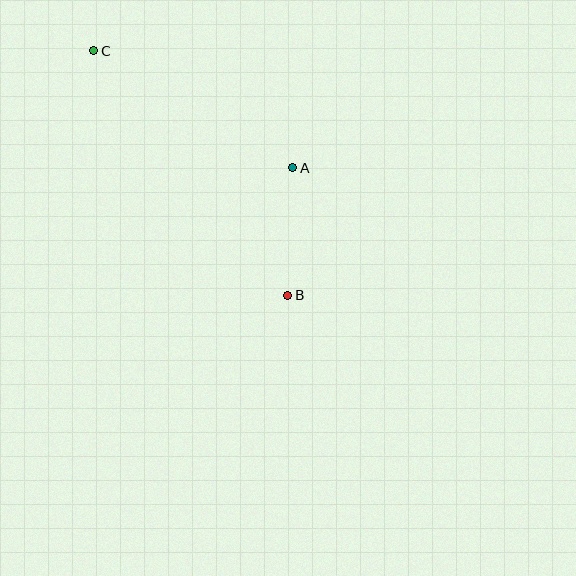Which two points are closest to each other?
Points A and B are closest to each other.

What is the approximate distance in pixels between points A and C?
The distance between A and C is approximately 231 pixels.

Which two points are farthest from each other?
Points B and C are farthest from each other.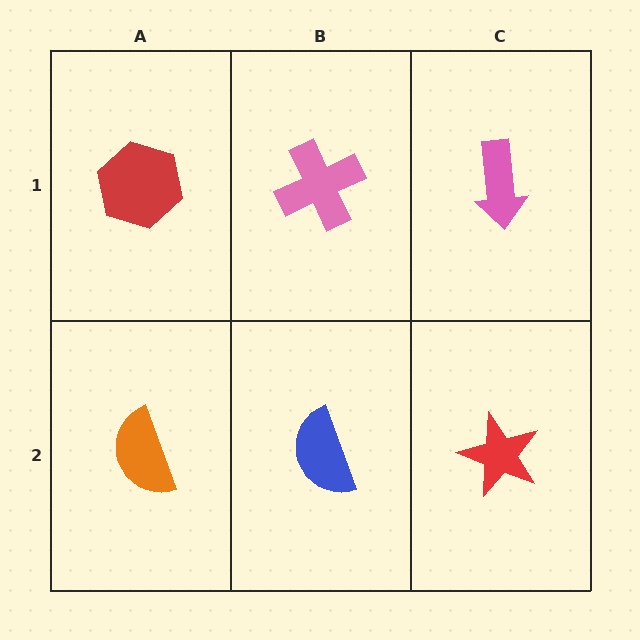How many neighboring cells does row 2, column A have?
2.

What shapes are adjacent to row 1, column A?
An orange semicircle (row 2, column A), a pink cross (row 1, column B).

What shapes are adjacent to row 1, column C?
A red star (row 2, column C), a pink cross (row 1, column B).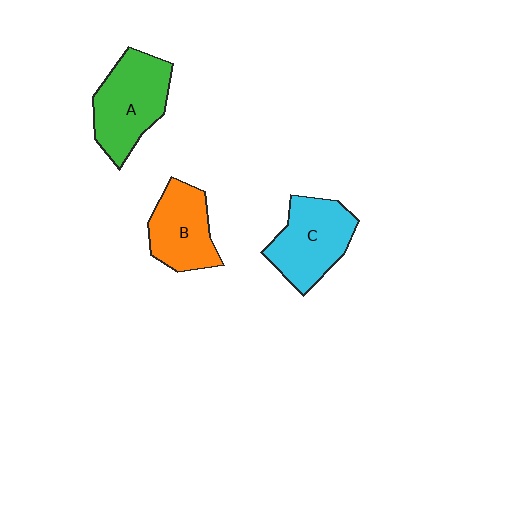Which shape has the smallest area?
Shape B (orange).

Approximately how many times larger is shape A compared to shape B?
Approximately 1.3 times.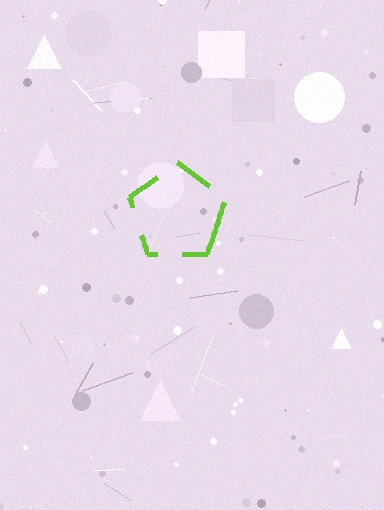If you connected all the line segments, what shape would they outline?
They would outline a pentagon.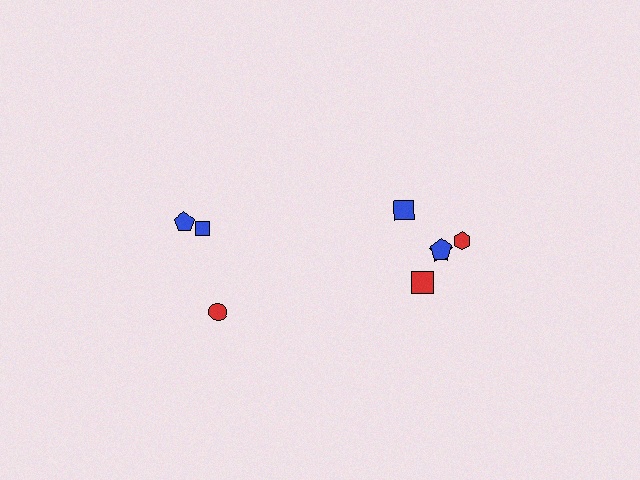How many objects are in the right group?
There are 5 objects.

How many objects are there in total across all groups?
There are 8 objects.